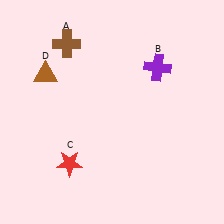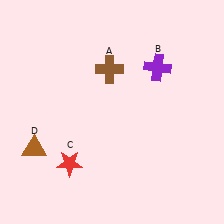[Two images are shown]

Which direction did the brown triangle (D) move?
The brown triangle (D) moved down.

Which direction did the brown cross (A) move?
The brown cross (A) moved right.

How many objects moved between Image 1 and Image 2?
2 objects moved between the two images.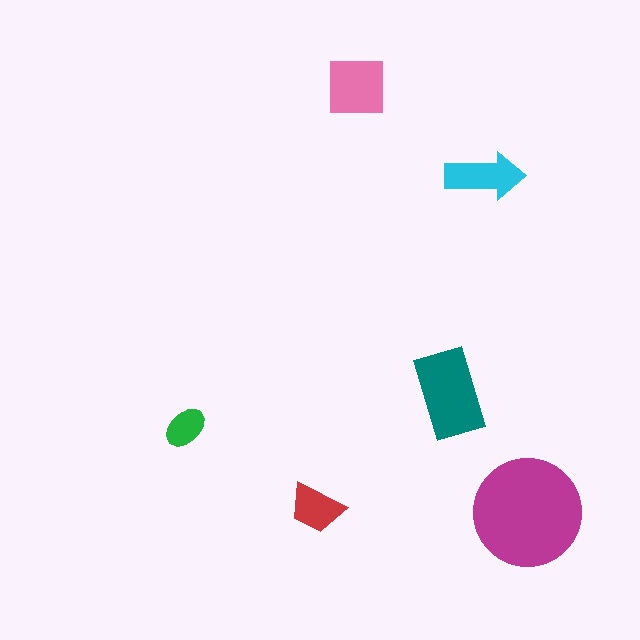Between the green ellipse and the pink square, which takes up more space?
The pink square.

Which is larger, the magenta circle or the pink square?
The magenta circle.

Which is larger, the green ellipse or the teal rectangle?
The teal rectangle.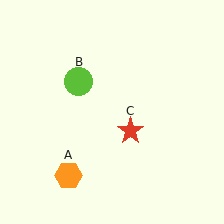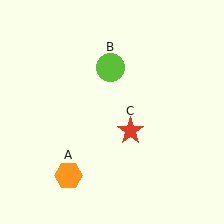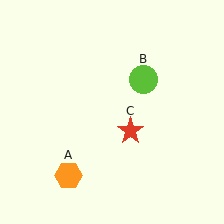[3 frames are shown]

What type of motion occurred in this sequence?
The lime circle (object B) rotated clockwise around the center of the scene.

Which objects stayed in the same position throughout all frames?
Orange hexagon (object A) and red star (object C) remained stationary.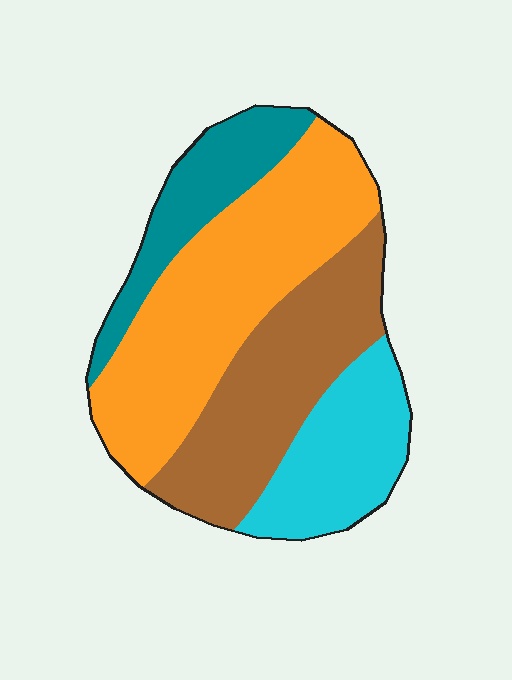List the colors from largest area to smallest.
From largest to smallest: orange, brown, cyan, teal.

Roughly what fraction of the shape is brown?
Brown takes up about one quarter (1/4) of the shape.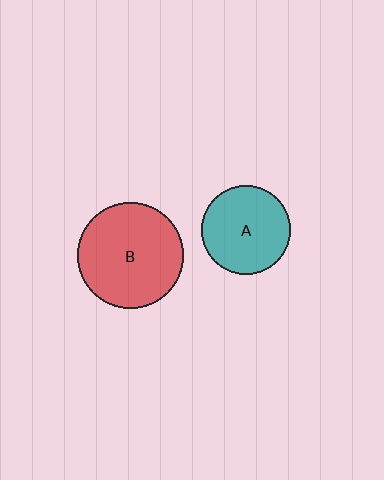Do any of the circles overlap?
No, none of the circles overlap.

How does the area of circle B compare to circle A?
Approximately 1.4 times.